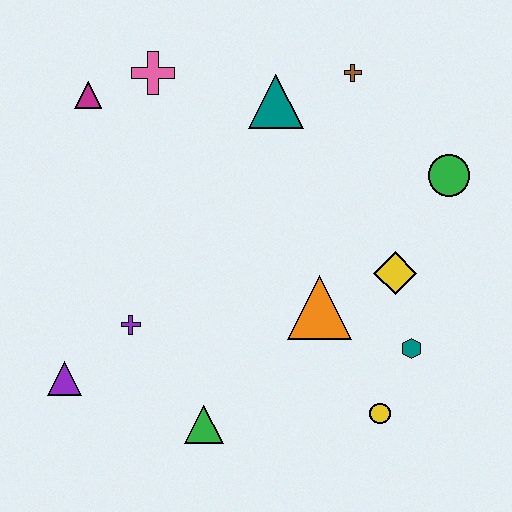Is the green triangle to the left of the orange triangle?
Yes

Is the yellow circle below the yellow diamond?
Yes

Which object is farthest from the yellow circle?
The magenta triangle is farthest from the yellow circle.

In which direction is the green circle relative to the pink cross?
The green circle is to the right of the pink cross.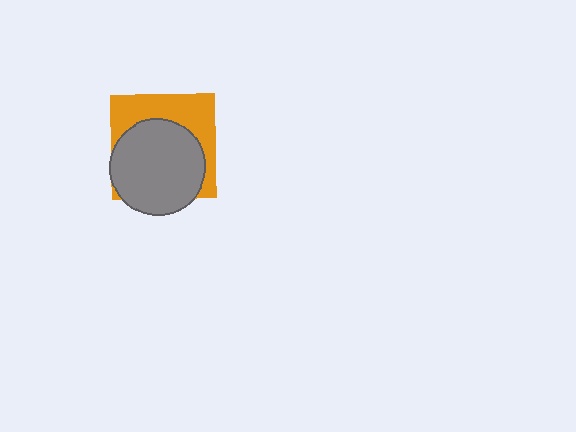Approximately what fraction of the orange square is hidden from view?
Roughly 59% of the orange square is hidden behind the gray circle.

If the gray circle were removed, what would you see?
You would see the complete orange square.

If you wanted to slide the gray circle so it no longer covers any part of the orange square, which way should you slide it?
Slide it toward the lower-left — that is the most direct way to separate the two shapes.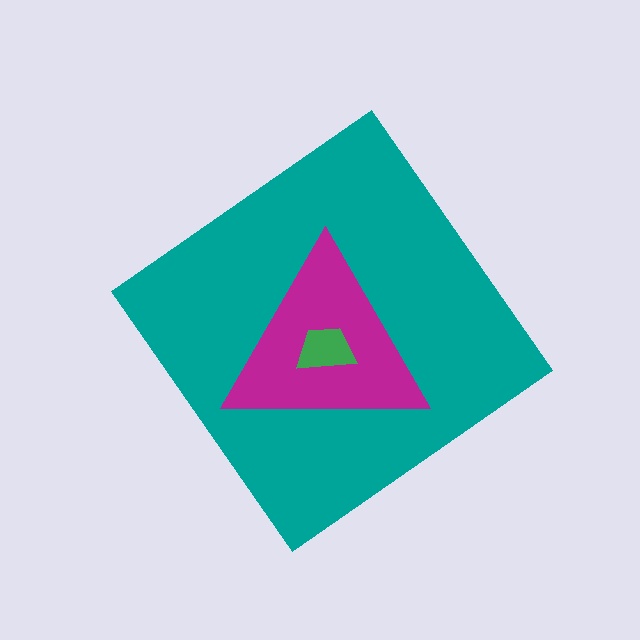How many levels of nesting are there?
3.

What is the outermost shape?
The teal diamond.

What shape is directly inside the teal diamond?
The magenta triangle.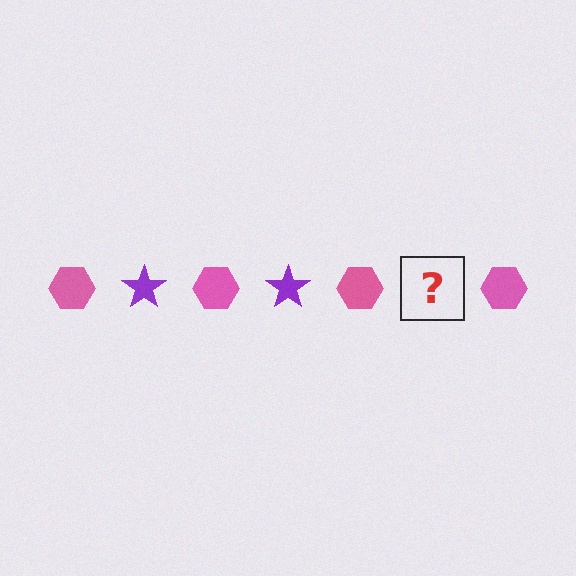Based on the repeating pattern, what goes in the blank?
The blank should be a purple star.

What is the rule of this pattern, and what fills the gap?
The rule is that the pattern alternates between pink hexagon and purple star. The gap should be filled with a purple star.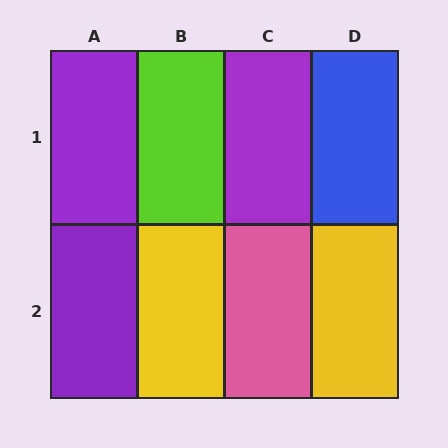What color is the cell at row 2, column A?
Purple.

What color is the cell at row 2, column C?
Pink.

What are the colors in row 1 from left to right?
Purple, lime, purple, blue.